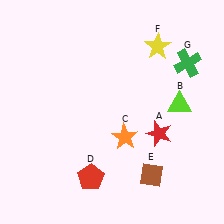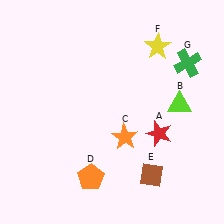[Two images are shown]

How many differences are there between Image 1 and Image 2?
There is 1 difference between the two images.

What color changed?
The pentagon (D) changed from red in Image 1 to orange in Image 2.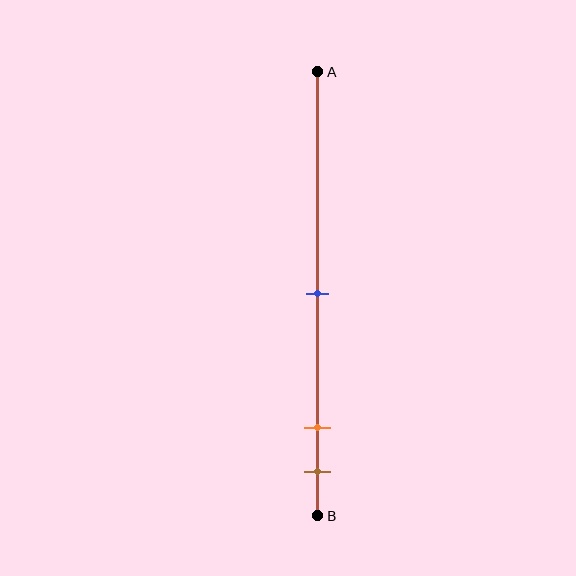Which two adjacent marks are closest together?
The orange and brown marks are the closest adjacent pair.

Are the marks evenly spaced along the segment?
No, the marks are not evenly spaced.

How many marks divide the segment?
There are 3 marks dividing the segment.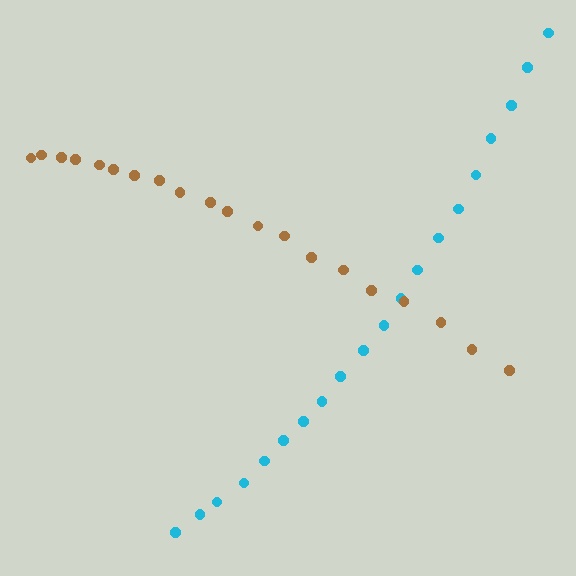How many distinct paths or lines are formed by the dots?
There are 2 distinct paths.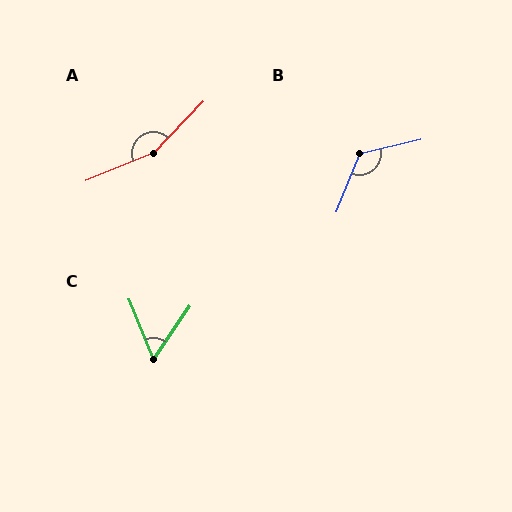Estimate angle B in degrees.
Approximately 125 degrees.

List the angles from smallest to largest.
C (56°), B (125°), A (156°).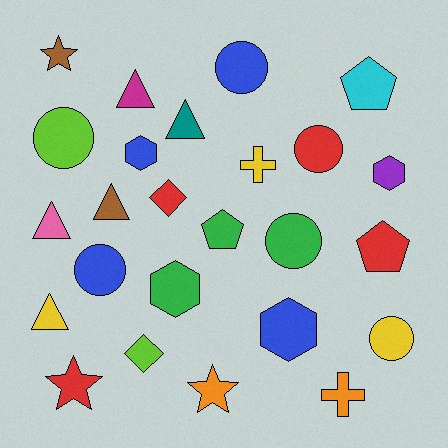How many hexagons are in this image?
There are 4 hexagons.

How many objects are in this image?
There are 25 objects.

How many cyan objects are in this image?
There is 1 cyan object.